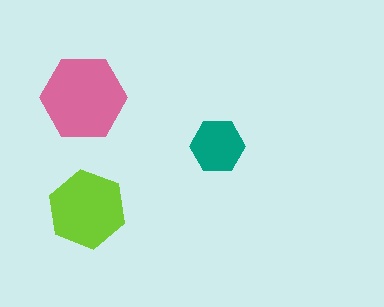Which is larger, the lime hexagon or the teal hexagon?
The lime one.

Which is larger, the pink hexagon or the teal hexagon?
The pink one.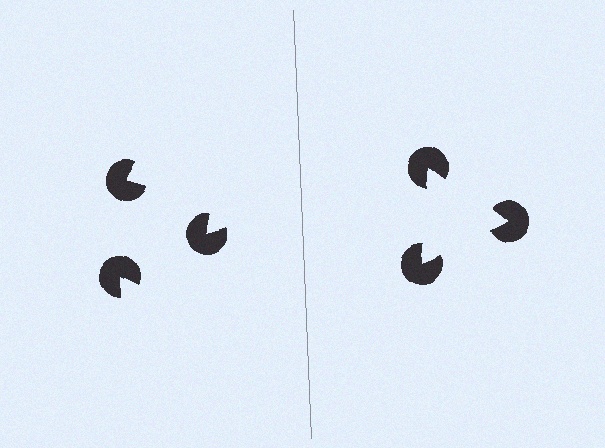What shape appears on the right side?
An illusory triangle.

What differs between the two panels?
The pac-man discs are positioned identically on both sides; only the wedge orientations differ. On the right they align to a triangle; on the left they are misaligned.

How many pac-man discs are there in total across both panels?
6 — 3 on each side.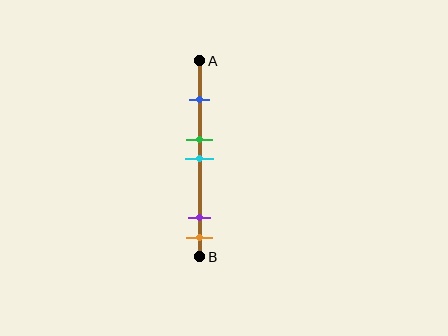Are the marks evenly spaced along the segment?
No, the marks are not evenly spaced.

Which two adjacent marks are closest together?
The green and cyan marks are the closest adjacent pair.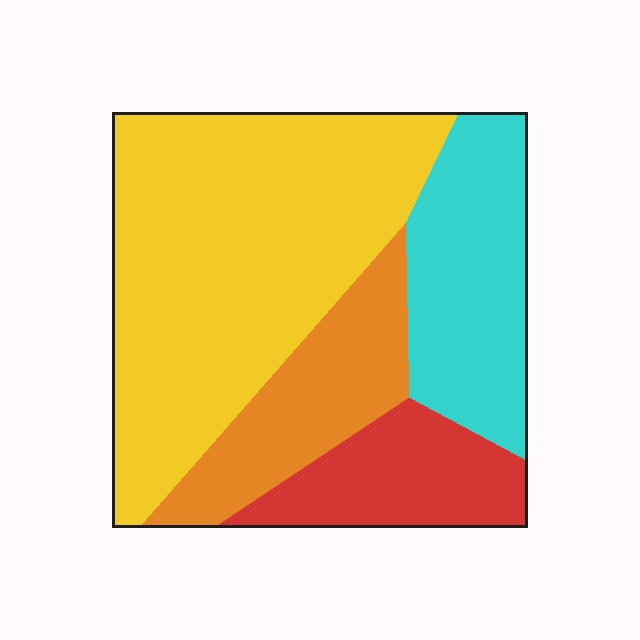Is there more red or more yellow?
Yellow.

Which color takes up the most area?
Yellow, at roughly 50%.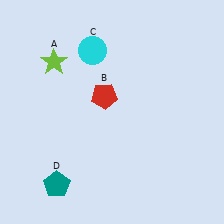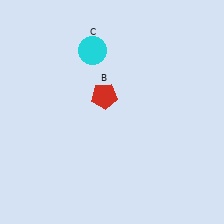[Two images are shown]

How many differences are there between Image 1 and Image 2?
There are 2 differences between the two images.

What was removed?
The lime star (A), the teal pentagon (D) were removed in Image 2.